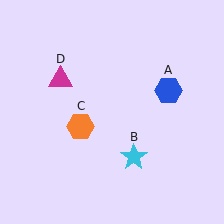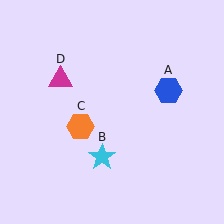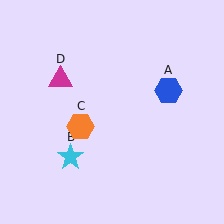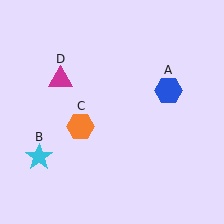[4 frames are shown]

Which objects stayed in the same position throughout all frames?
Blue hexagon (object A) and orange hexagon (object C) and magenta triangle (object D) remained stationary.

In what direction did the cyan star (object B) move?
The cyan star (object B) moved left.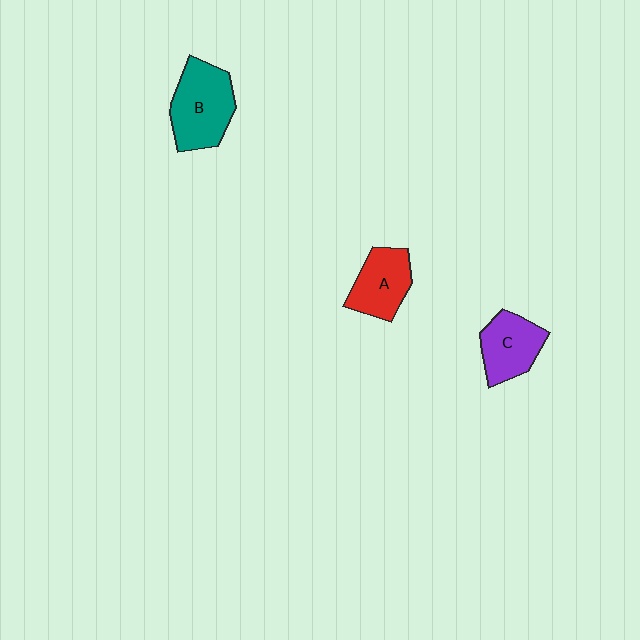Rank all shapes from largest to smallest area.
From largest to smallest: B (teal), C (purple), A (red).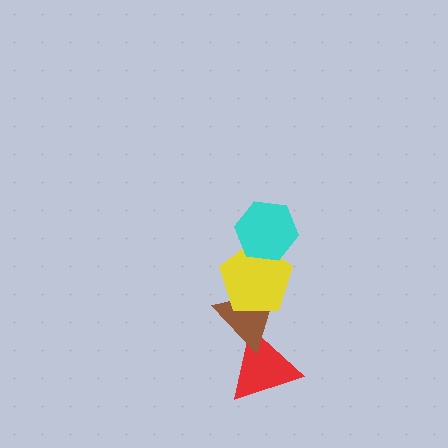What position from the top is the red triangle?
The red triangle is 4th from the top.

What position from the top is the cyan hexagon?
The cyan hexagon is 1st from the top.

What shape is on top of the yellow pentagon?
The cyan hexagon is on top of the yellow pentagon.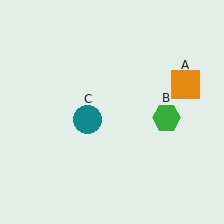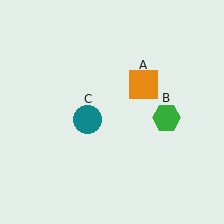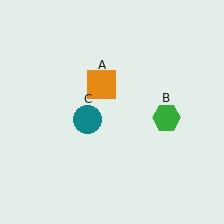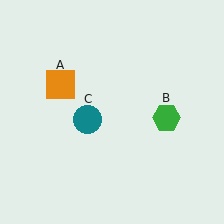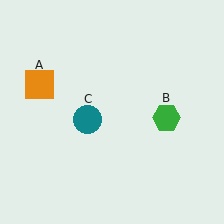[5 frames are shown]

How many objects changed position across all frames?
1 object changed position: orange square (object A).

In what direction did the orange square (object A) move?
The orange square (object A) moved left.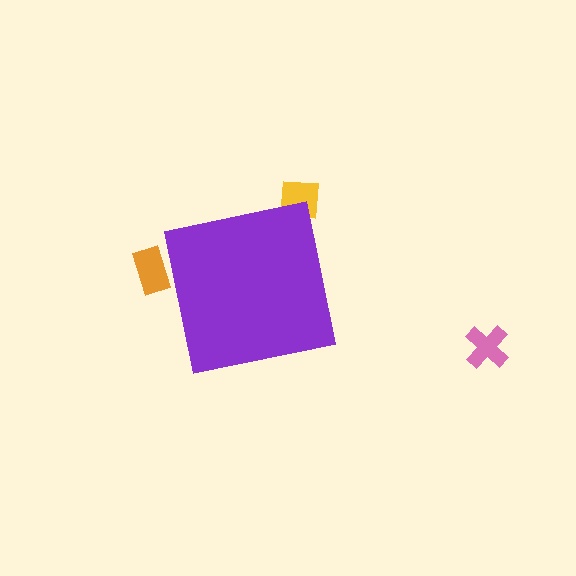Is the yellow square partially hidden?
Yes, the yellow square is partially hidden behind the purple square.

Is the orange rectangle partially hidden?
Yes, the orange rectangle is partially hidden behind the purple square.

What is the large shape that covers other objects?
A purple square.